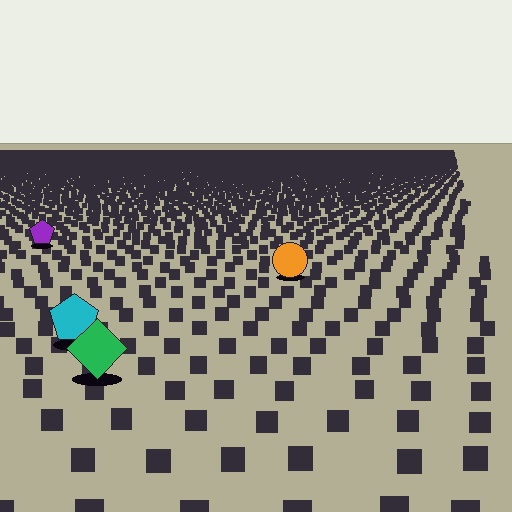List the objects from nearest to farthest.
From nearest to farthest: the green diamond, the cyan pentagon, the orange circle, the purple pentagon.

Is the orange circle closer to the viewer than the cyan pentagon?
No. The cyan pentagon is closer — you can tell from the texture gradient: the ground texture is coarser near it.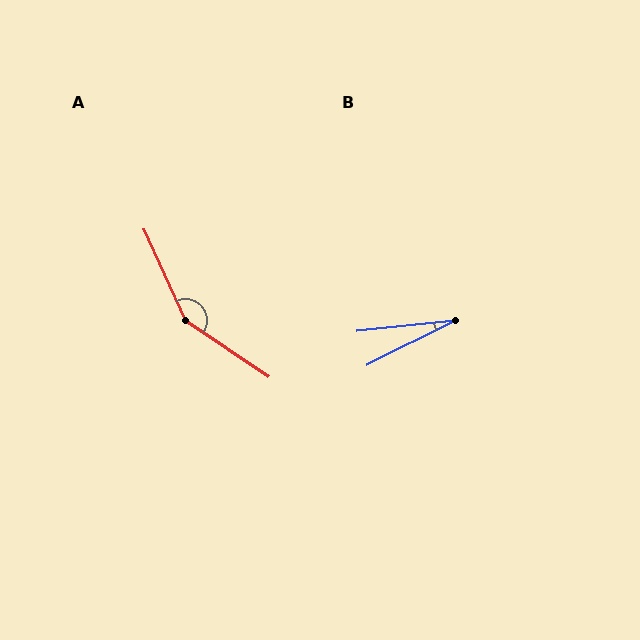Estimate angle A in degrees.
Approximately 148 degrees.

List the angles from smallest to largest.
B (21°), A (148°).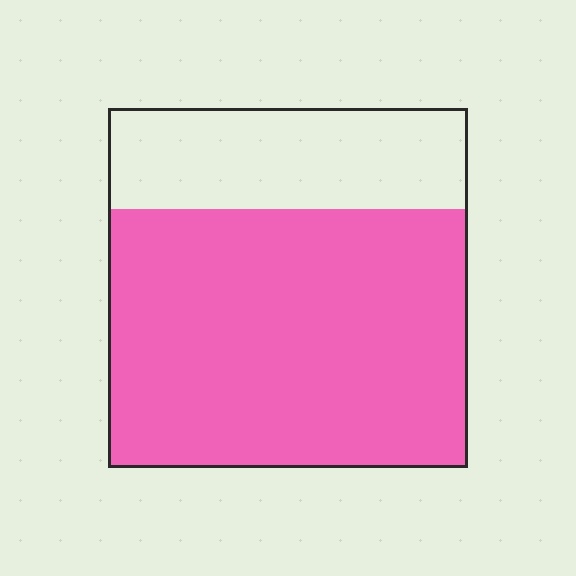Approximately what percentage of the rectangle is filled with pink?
Approximately 70%.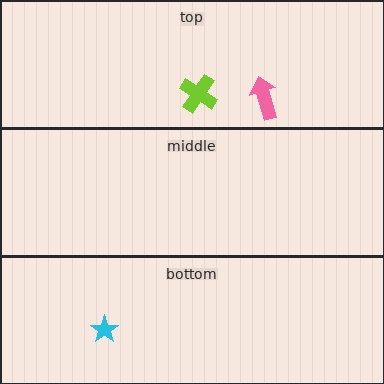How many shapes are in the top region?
2.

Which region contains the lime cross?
The top region.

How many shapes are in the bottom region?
1.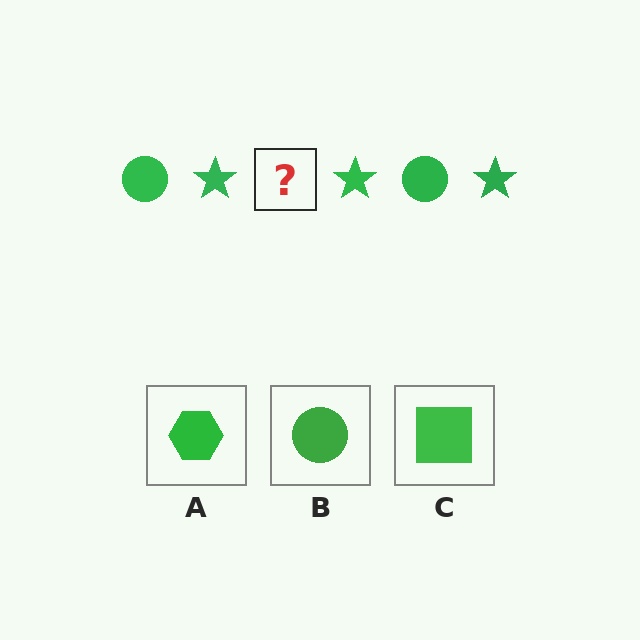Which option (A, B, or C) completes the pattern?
B.